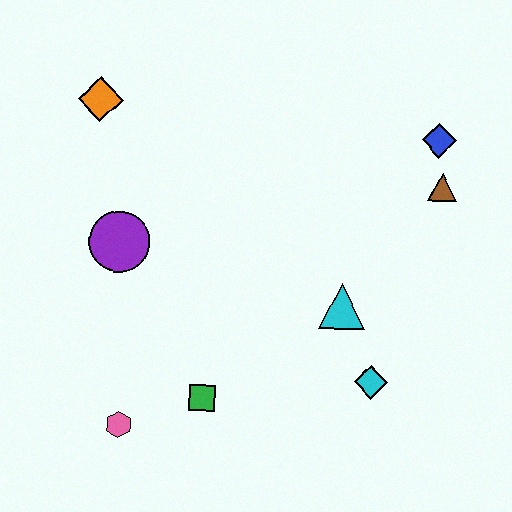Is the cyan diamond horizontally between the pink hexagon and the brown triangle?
Yes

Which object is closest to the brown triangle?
The blue diamond is closest to the brown triangle.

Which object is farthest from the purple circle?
The blue diamond is farthest from the purple circle.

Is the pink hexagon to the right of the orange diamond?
Yes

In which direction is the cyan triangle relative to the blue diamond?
The cyan triangle is below the blue diamond.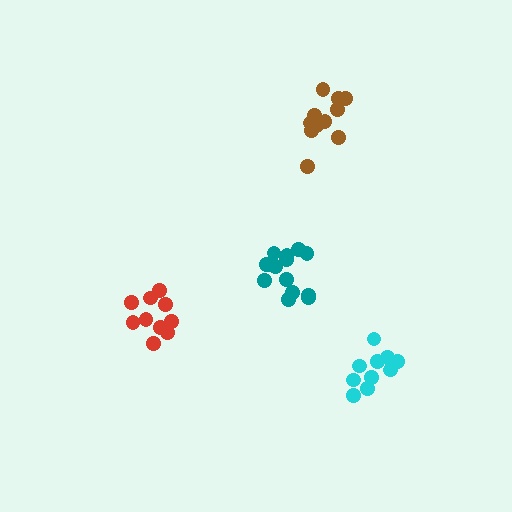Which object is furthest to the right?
The cyan cluster is rightmost.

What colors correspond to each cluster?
The clusters are colored: teal, cyan, brown, red.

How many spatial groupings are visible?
There are 4 spatial groupings.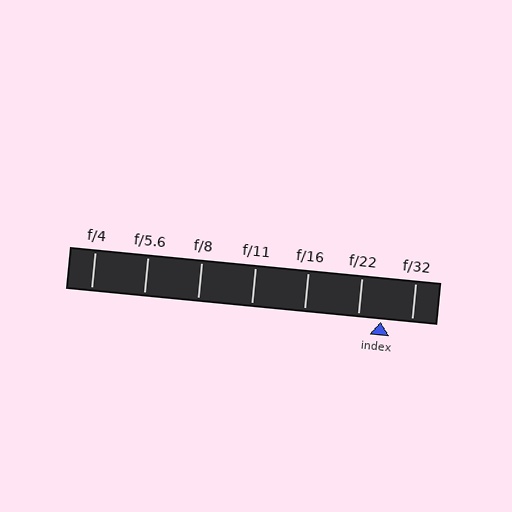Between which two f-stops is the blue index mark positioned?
The index mark is between f/22 and f/32.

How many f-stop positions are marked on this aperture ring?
There are 7 f-stop positions marked.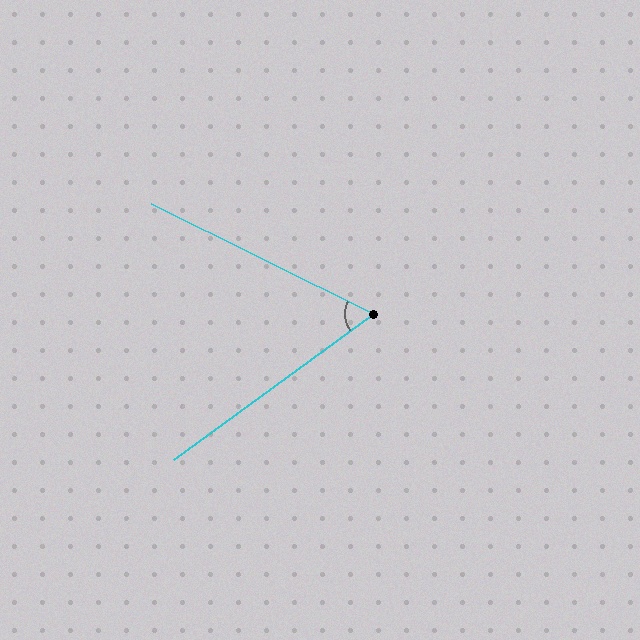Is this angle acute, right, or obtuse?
It is acute.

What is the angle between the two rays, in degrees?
Approximately 63 degrees.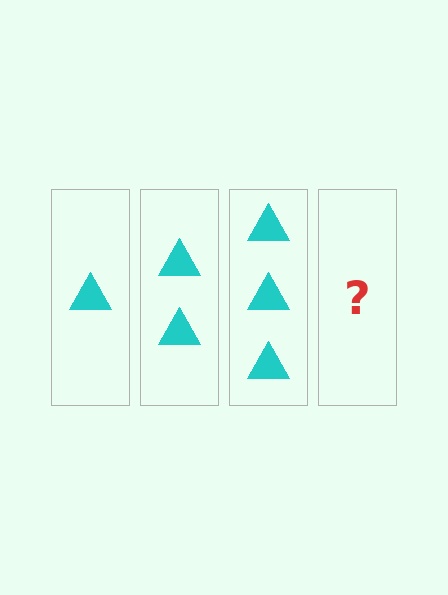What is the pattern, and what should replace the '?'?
The pattern is that each step adds one more triangle. The '?' should be 4 triangles.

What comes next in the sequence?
The next element should be 4 triangles.